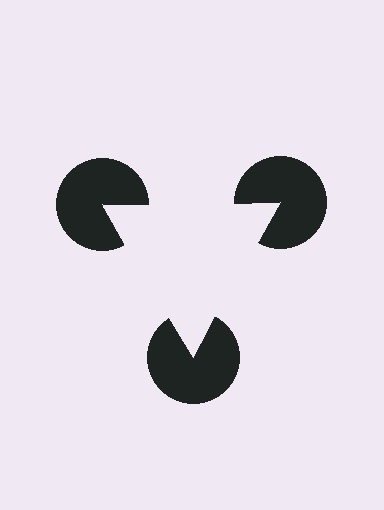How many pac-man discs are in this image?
There are 3 — one at each vertex of the illusory triangle.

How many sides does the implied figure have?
3 sides.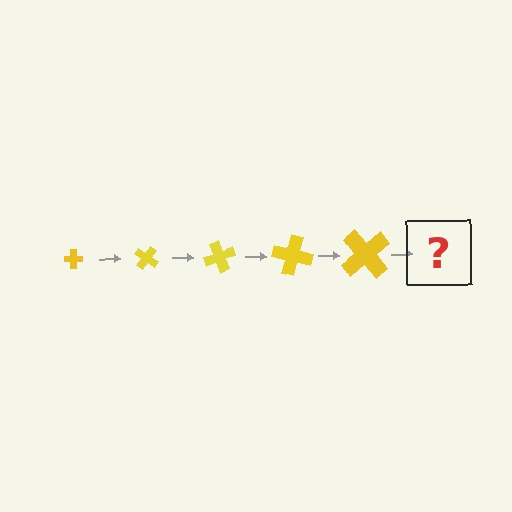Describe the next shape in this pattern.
It should be a cross, larger than the previous one and rotated 175 degrees from the start.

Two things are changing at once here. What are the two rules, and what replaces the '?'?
The two rules are that the cross grows larger each step and it rotates 35 degrees each step. The '?' should be a cross, larger than the previous one and rotated 175 degrees from the start.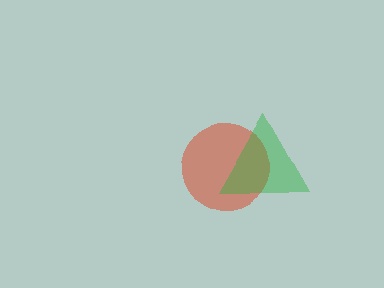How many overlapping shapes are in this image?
There are 2 overlapping shapes in the image.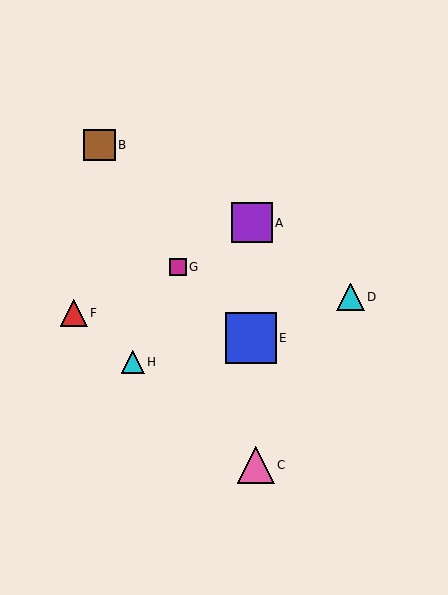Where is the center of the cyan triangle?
The center of the cyan triangle is at (133, 362).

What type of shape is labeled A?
Shape A is a purple square.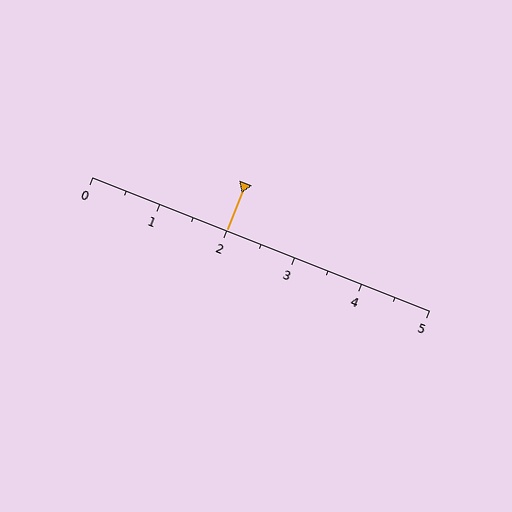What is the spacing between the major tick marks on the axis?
The major ticks are spaced 1 apart.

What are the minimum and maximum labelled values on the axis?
The axis runs from 0 to 5.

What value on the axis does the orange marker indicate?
The marker indicates approximately 2.